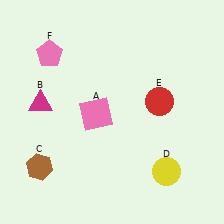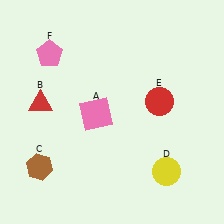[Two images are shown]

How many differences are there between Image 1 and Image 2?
There is 1 difference between the two images.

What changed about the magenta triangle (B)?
In Image 1, B is magenta. In Image 2, it changed to red.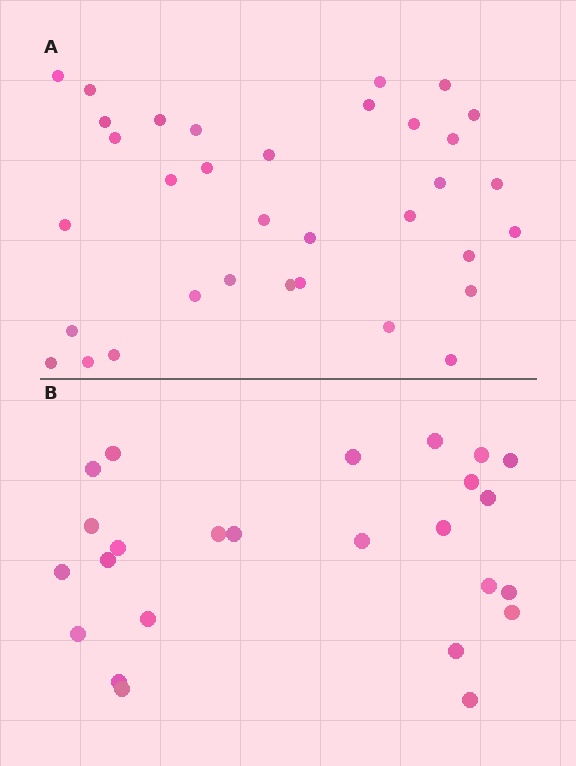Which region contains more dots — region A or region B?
Region A (the top region) has more dots.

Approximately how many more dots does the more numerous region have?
Region A has roughly 8 or so more dots than region B.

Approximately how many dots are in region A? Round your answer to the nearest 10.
About 30 dots. (The exact count is 34, which rounds to 30.)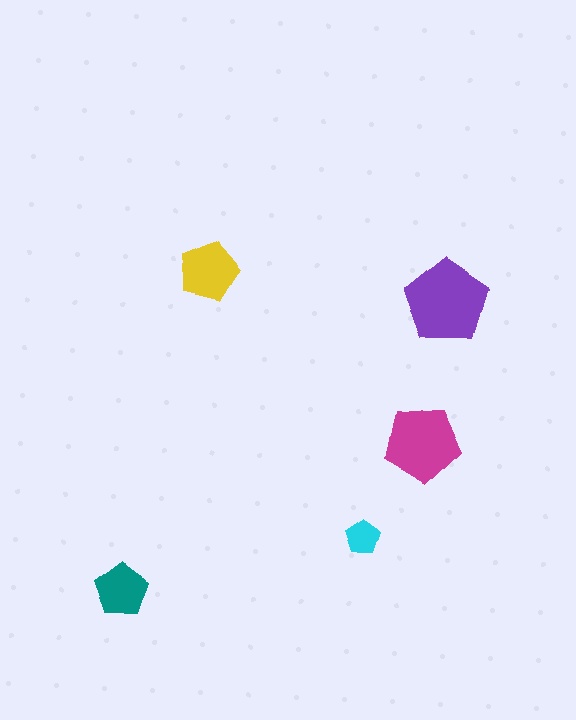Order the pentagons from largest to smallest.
the purple one, the magenta one, the yellow one, the teal one, the cyan one.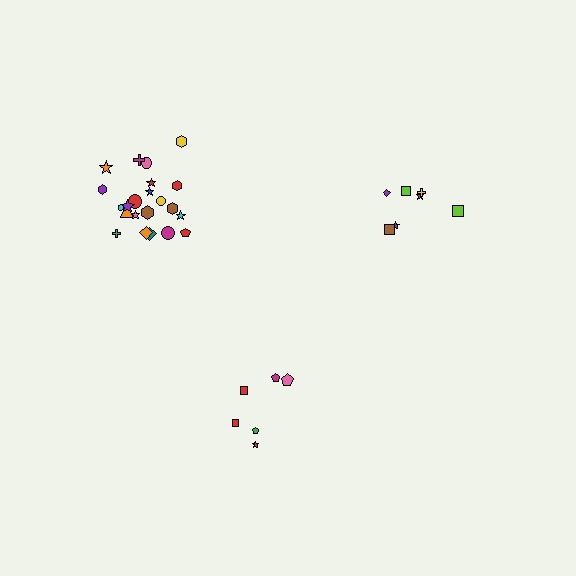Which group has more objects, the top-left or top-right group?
The top-left group.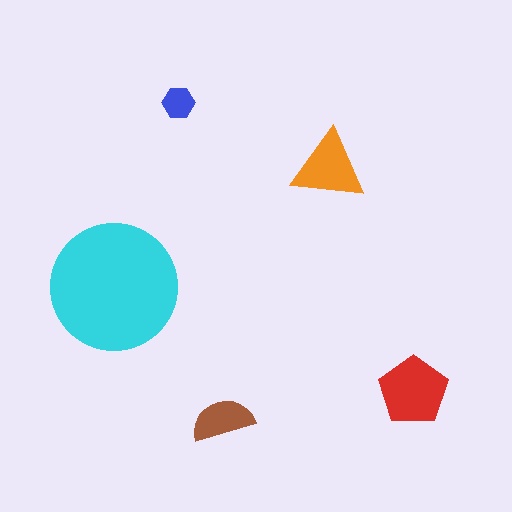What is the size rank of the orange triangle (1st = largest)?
3rd.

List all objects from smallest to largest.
The blue hexagon, the brown semicircle, the orange triangle, the red pentagon, the cyan circle.